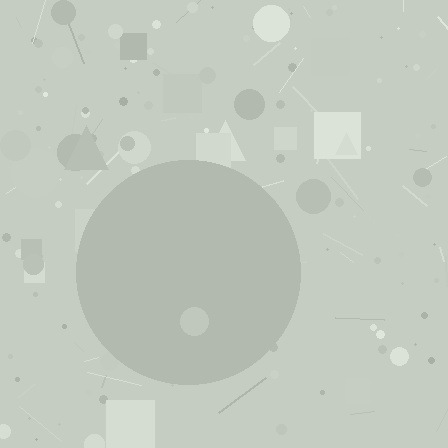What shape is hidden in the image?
A circle is hidden in the image.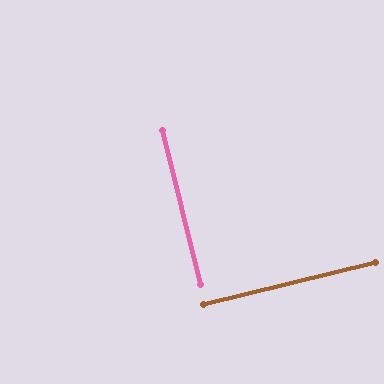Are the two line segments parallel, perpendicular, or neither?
Perpendicular — they meet at approximately 90°.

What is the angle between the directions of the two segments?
Approximately 90 degrees.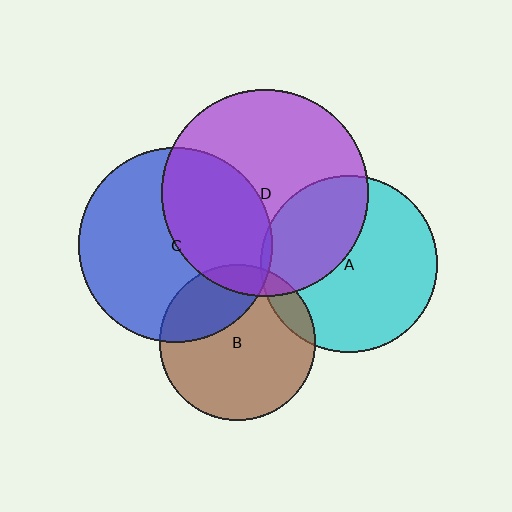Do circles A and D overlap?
Yes.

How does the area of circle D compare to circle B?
Approximately 1.8 times.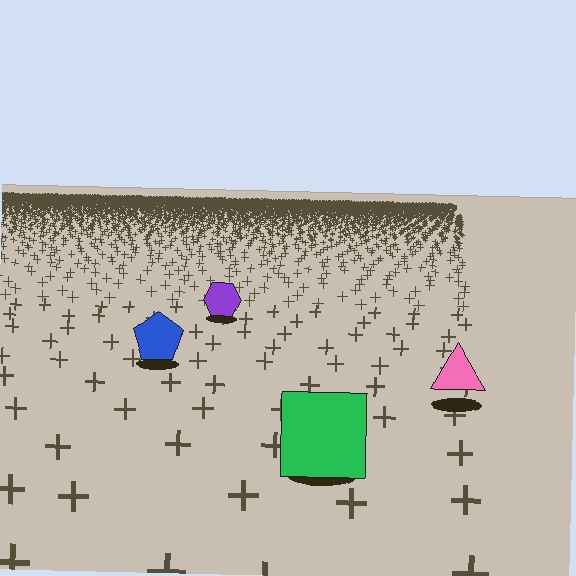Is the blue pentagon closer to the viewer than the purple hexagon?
Yes. The blue pentagon is closer — you can tell from the texture gradient: the ground texture is coarser near it.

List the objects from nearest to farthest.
From nearest to farthest: the green square, the pink triangle, the blue pentagon, the purple hexagon.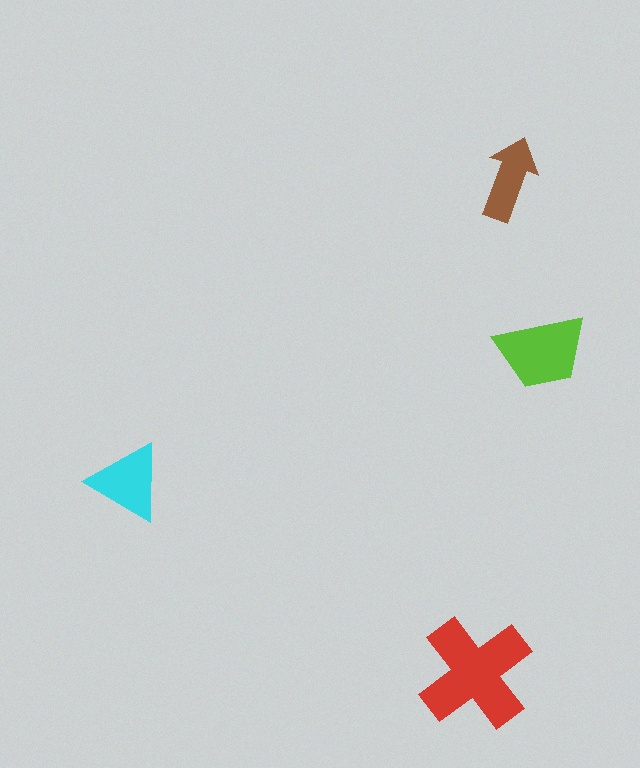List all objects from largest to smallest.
The red cross, the lime trapezoid, the cyan triangle, the brown arrow.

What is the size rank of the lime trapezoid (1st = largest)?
2nd.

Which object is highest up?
The brown arrow is topmost.